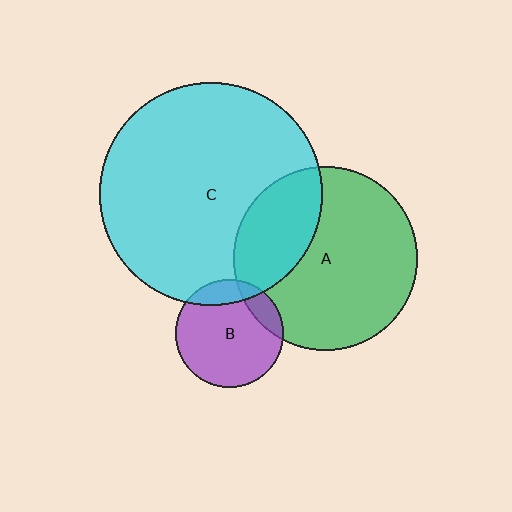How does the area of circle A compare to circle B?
Approximately 2.9 times.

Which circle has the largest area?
Circle C (cyan).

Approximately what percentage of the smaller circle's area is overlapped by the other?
Approximately 30%.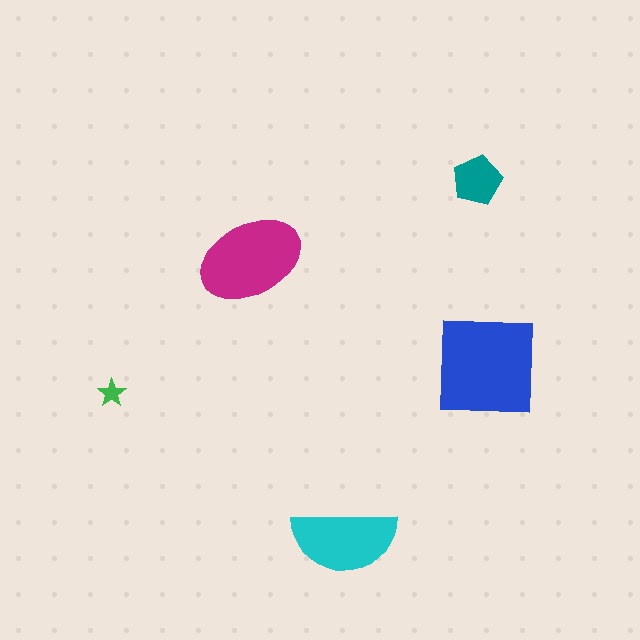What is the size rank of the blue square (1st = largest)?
1st.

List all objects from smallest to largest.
The green star, the teal pentagon, the cyan semicircle, the magenta ellipse, the blue square.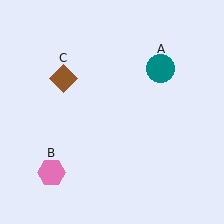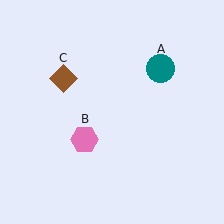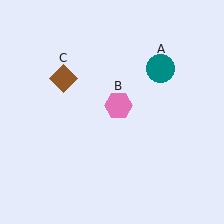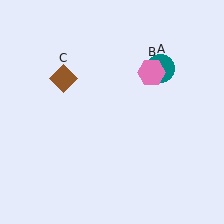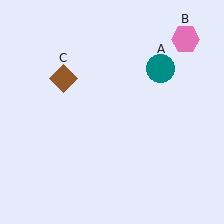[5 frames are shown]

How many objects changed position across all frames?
1 object changed position: pink hexagon (object B).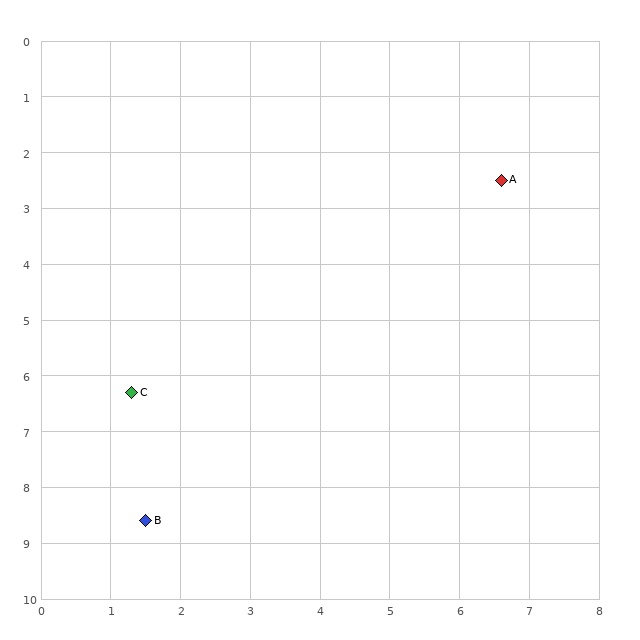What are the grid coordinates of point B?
Point B is at approximately (1.5, 8.6).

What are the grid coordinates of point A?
Point A is at approximately (6.6, 2.5).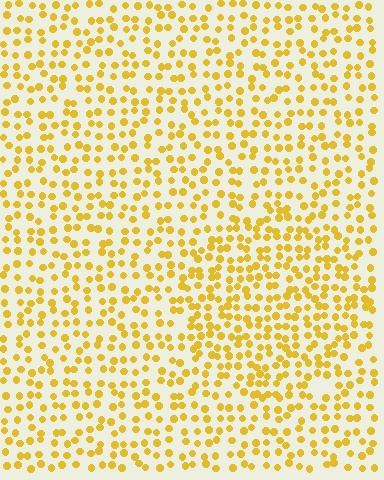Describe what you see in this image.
The image contains small yellow elements arranged at two different densities. A circle-shaped region is visible where the elements are more densely packed than the surrounding area.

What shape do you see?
I see a circle.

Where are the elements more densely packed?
The elements are more densely packed inside the circle boundary.